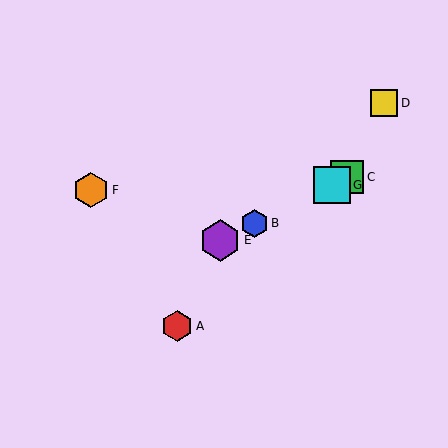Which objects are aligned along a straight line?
Objects B, C, E, G are aligned along a straight line.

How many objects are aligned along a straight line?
4 objects (B, C, E, G) are aligned along a straight line.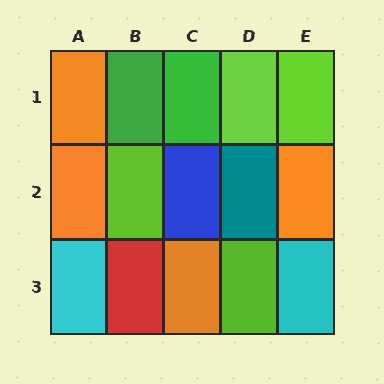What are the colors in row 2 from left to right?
Orange, lime, blue, teal, orange.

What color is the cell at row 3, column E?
Cyan.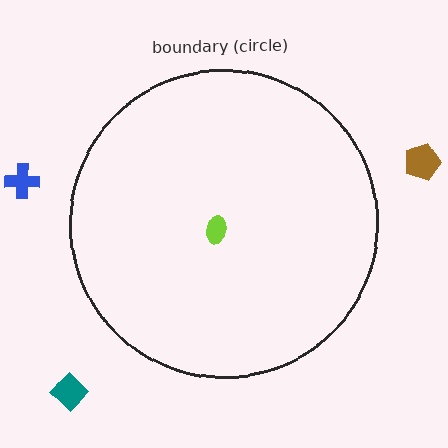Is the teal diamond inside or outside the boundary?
Outside.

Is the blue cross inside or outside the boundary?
Outside.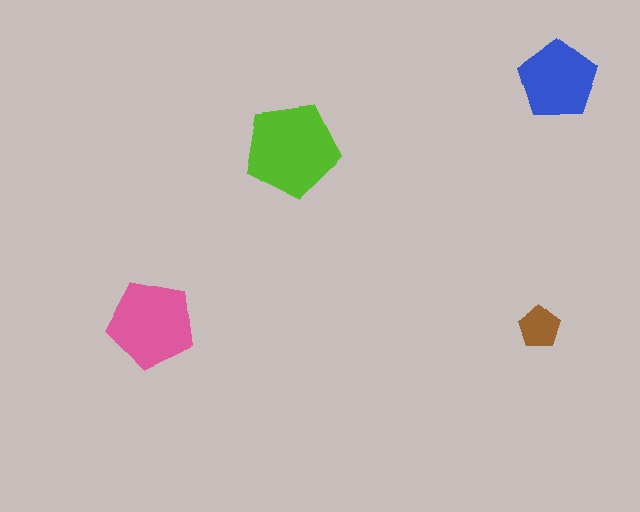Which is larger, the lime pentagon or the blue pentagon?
The lime one.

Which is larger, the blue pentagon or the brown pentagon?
The blue one.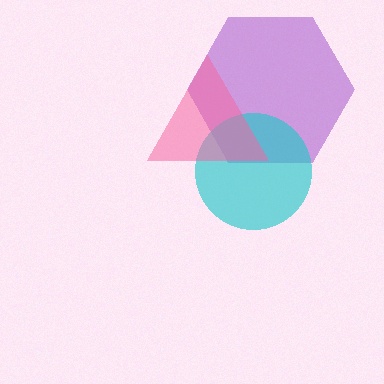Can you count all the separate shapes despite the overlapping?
Yes, there are 3 separate shapes.